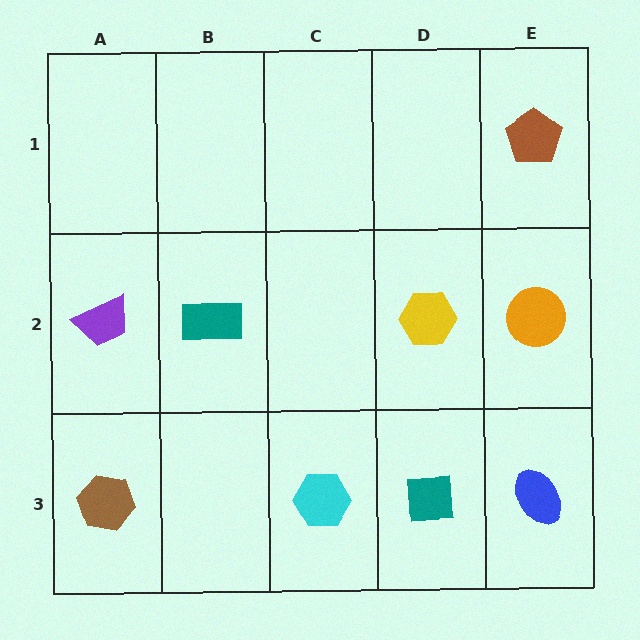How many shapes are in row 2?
4 shapes.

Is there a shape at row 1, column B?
No, that cell is empty.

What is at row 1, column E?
A brown pentagon.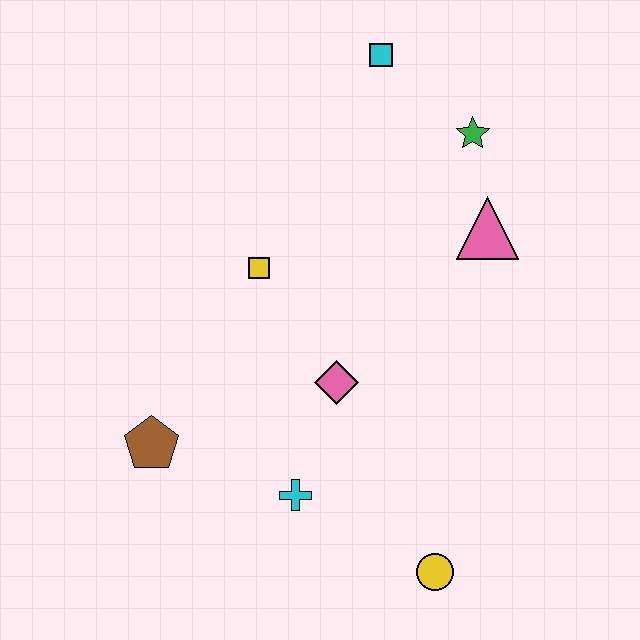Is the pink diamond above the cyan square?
No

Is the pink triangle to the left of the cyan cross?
No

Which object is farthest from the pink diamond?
The cyan square is farthest from the pink diamond.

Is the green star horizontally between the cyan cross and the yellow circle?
No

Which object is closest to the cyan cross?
The pink diamond is closest to the cyan cross.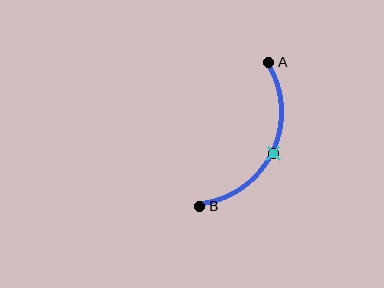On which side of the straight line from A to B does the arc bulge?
The arc bulges to the right of the straight line connecting A and B.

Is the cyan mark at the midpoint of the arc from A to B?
Yes. The cyan mark lies on the arc at equal arc-length from both A and B — it is the arc midpoint.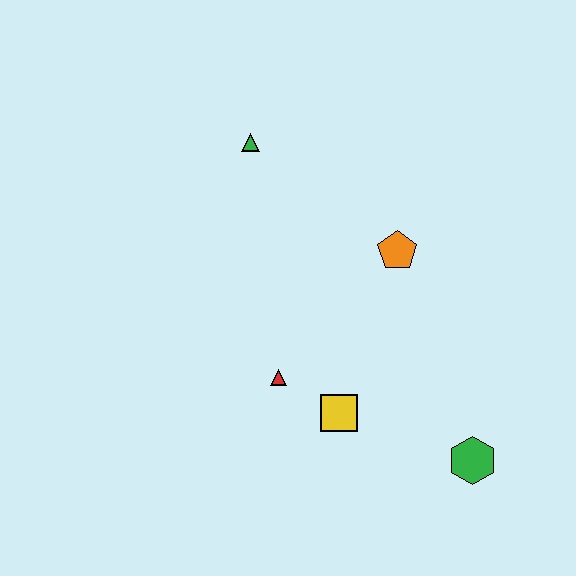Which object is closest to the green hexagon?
The yellow square is closest to the green hexagon.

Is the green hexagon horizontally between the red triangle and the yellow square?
No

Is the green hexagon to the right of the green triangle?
Yes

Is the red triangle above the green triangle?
No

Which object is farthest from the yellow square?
The green triangle is farthest from the yellow square.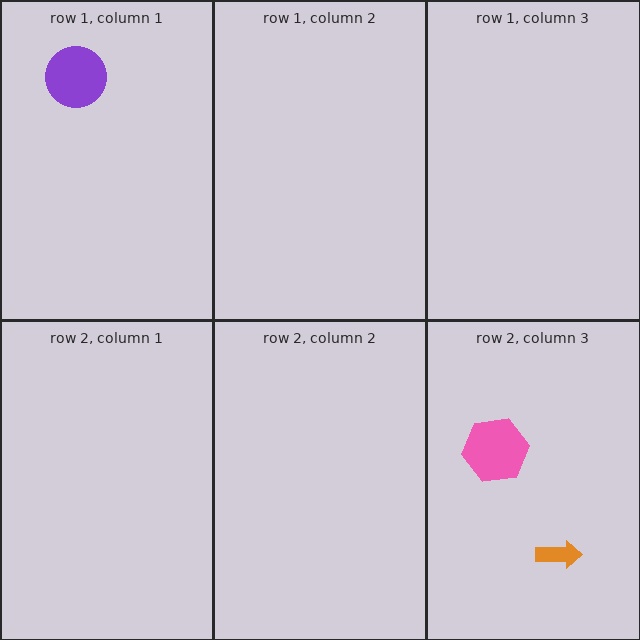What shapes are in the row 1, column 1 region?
The purple circle.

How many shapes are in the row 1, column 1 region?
1.